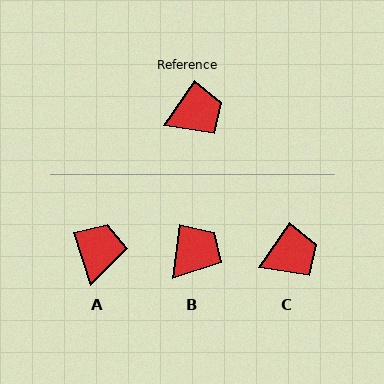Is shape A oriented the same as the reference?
No, it is off by about 53 degrees.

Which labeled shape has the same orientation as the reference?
C.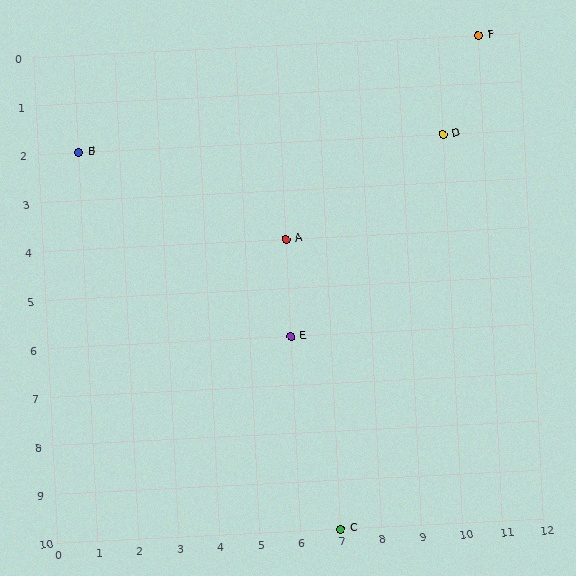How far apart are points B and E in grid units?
Points B and E are 5 columns and 4 rows apart (about 6.4 grid units diagonally).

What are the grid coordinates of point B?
Point B is at grid coordinates (1, 2).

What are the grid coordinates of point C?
Point C is at grid coordinates (7, 10).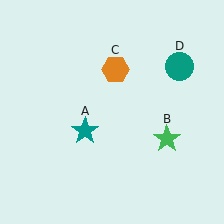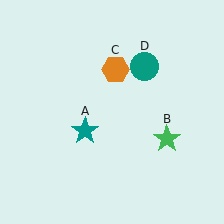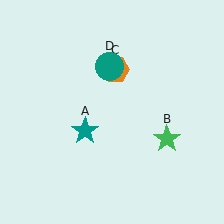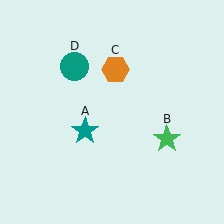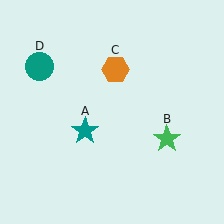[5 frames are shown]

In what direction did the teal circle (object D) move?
The teal circle (object D) moved left.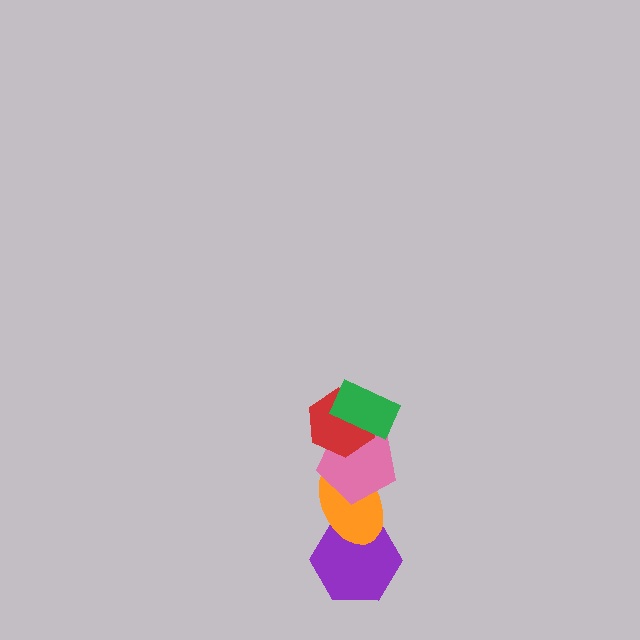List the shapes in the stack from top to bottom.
From top to bottom: the green rectangle, the red hexagon, the pink pentagon, the orange ellipse, the purple hexagon.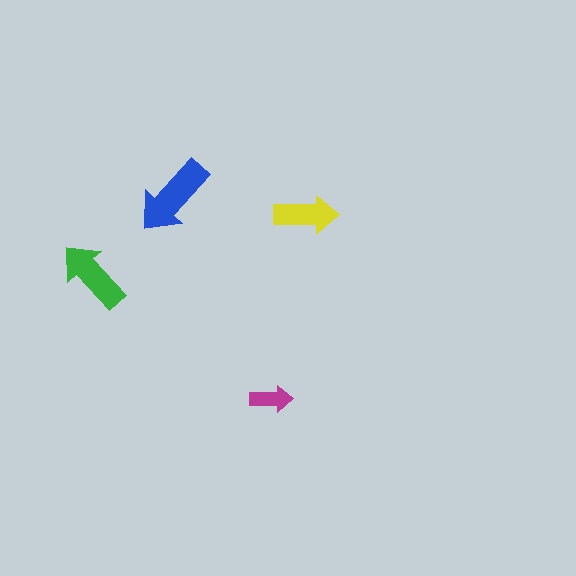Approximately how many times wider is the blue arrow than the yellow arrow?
About 1.5 times wider.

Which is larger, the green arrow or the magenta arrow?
The green one.